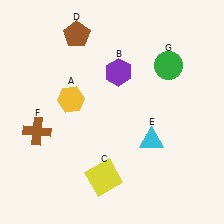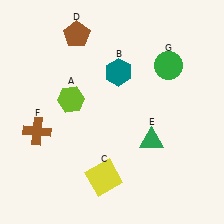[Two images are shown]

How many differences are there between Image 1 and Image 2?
There are 3 differences between the two images.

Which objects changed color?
A changed from yellow to lime. B changed from purple to teal. E changed from cyan to green.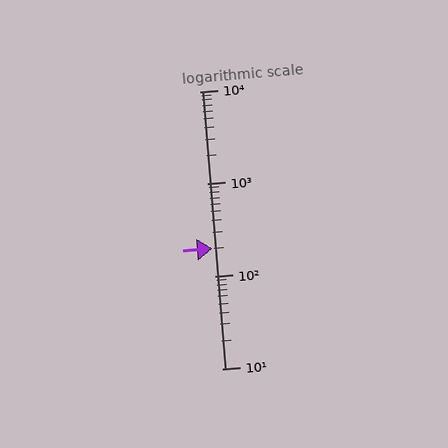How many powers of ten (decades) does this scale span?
The scale spans 3 decades, from 10 to 10000.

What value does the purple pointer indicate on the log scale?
The pointer indicates approximately 200.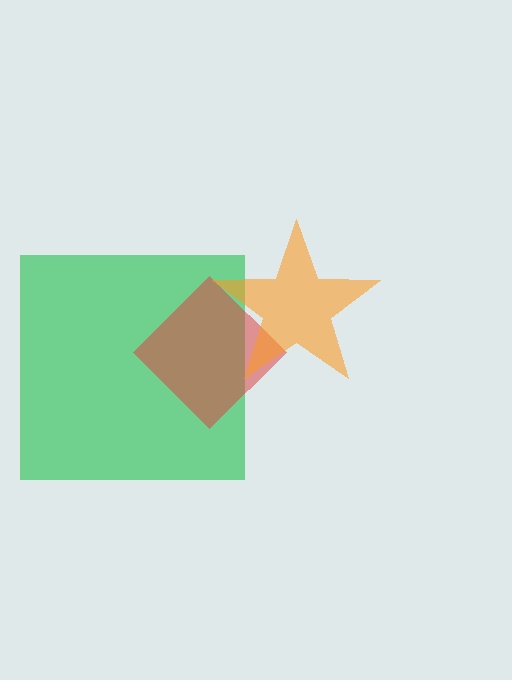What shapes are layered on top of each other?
The layered shapes are: a green square, a red diamond, an orange star.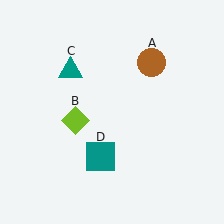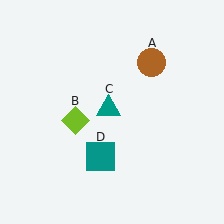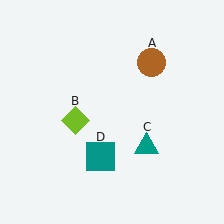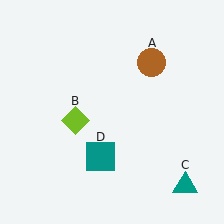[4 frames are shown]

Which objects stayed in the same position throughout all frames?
Brown circle (object A) and lime diamond (object B) and teal square (object D) remained stationary.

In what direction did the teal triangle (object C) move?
The teal triangle (object C) moved down and to the right.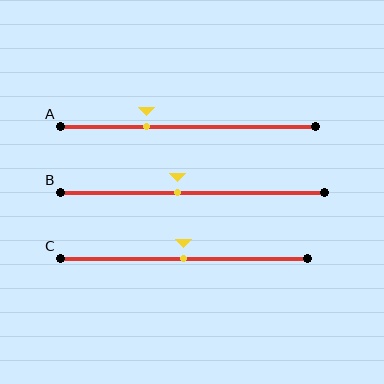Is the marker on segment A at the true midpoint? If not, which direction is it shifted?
No, the marker on segment A is shifted to the left by about 16% of the segment length.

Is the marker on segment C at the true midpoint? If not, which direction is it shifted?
Yes, the marker on segment C is at the true midpoint.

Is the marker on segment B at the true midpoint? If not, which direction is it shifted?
No, the marker on segment B is shifted to the left by about 6% of the segment length.